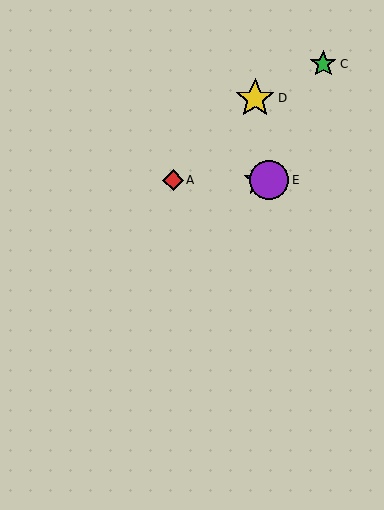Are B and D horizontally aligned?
No, B is at y≈180 and D is at y≈98.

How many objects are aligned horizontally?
3 objects (A, B, E) are aligned horizontally.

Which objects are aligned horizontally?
Objects A, B, E are aligned horizontally.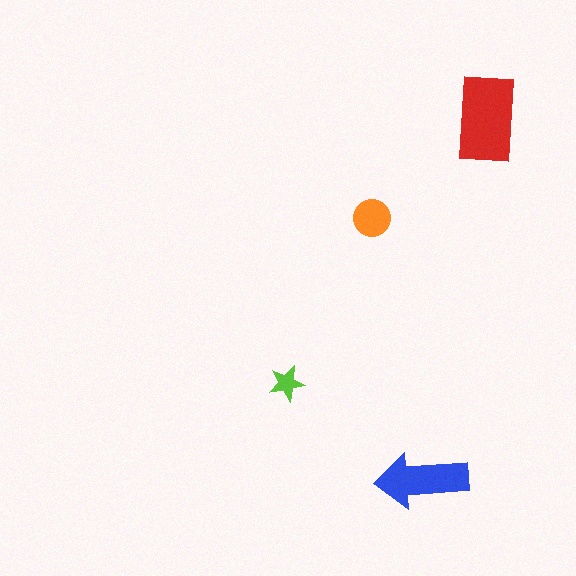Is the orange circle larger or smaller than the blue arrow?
Smaller.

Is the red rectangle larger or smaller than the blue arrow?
Larger.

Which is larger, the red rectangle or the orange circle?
The red rectangle.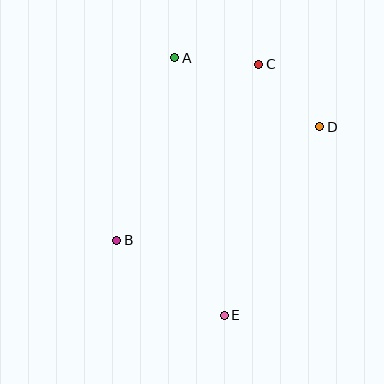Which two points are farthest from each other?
Points A and E are farthest from each other.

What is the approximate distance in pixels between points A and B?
The distance between A and B is approximately 191 pixels.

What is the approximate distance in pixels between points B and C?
The distance between B and C is approximately 226 pixels.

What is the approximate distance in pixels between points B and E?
The distance between B and E is approximately 131 pixels.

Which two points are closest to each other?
Points A and C are closest to each other.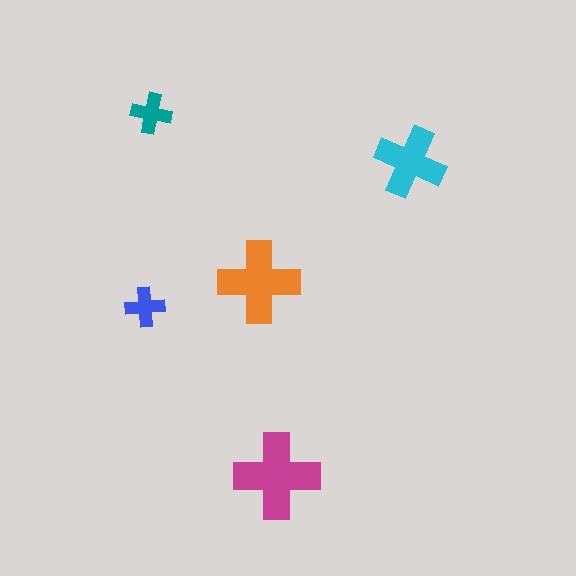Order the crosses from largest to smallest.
the magenta one, the orange one, the cyan one, the teal one, the blue one.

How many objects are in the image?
There are 5 objects in the image.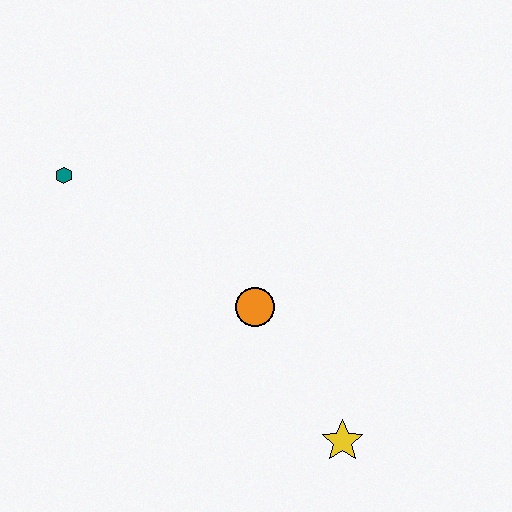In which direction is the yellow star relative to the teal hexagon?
The yellow star is to the right of the teal hexagon.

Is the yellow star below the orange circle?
Yes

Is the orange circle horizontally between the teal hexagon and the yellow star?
Yes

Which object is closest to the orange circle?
The yellow star is closest to the orange circle.